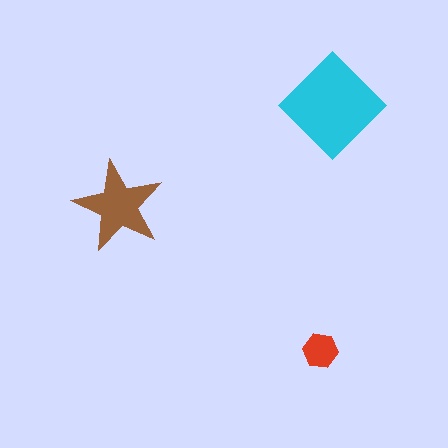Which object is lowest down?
The red hexagon is bottommost.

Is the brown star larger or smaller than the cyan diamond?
Smaller.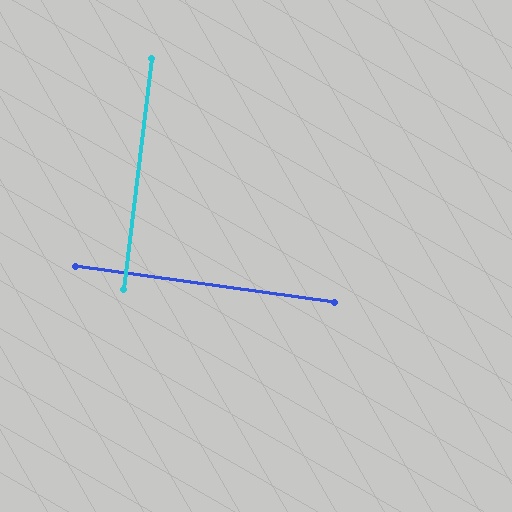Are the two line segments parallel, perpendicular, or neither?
Perpendicular — they meet at approximately 89°.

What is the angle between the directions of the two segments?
Approximately 89 degrees.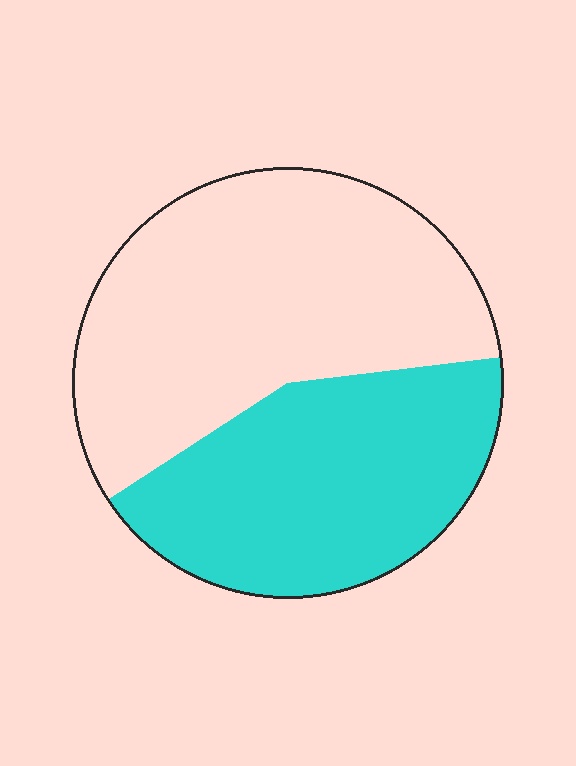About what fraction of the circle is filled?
About two fifths (2/5).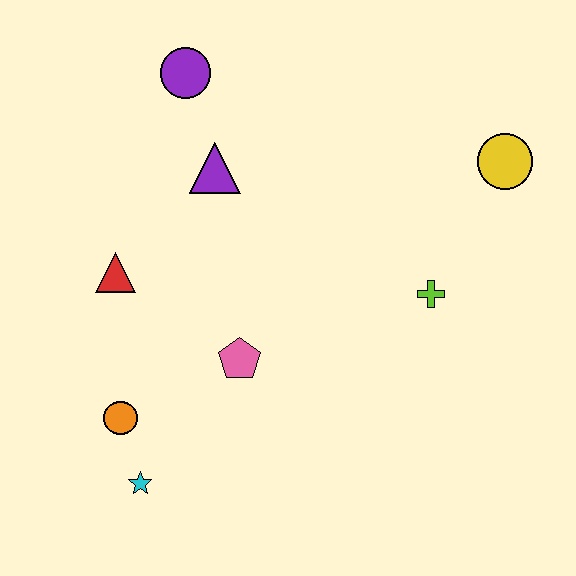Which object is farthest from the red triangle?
The yellow circle is farthest from the red triangle.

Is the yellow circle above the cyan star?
Yes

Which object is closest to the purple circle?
The purple triangle is closest to the purple circle.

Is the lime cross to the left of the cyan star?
No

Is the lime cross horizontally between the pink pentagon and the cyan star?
No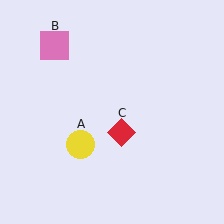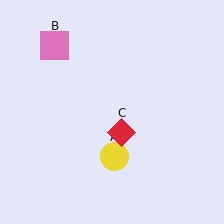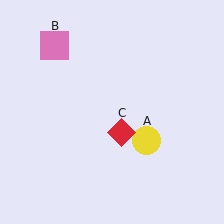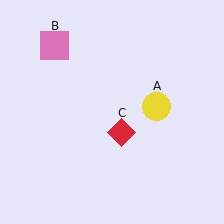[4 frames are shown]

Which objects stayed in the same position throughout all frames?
Pink square (object B) and red diamond (object C) remained stationary.